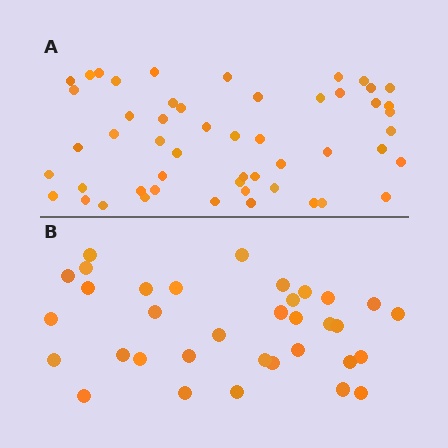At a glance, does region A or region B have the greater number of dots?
Region A (the top region) has more dots.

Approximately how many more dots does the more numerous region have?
Region A has approximately 20 more dots than region B.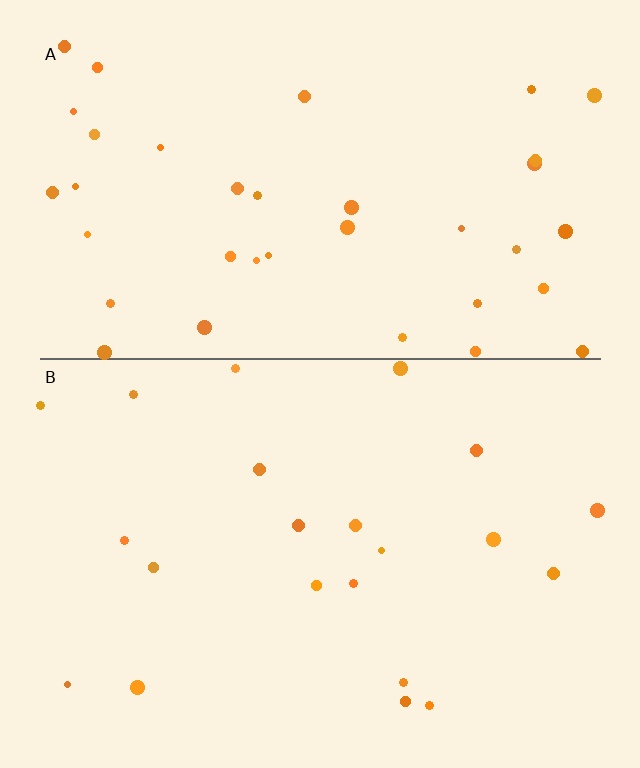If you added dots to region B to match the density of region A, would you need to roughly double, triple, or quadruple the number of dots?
Approximately double.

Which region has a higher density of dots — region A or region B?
A (the top).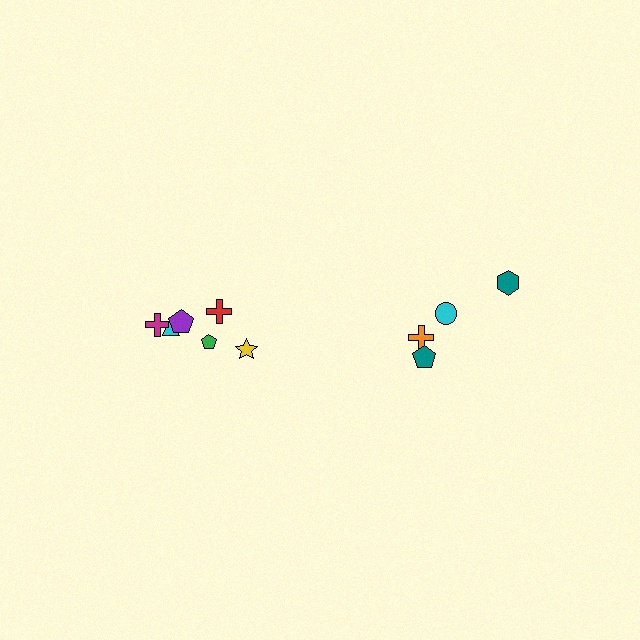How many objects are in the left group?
There are 6 objects.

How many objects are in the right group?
There are 4 objects.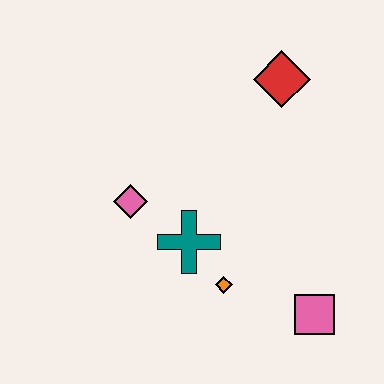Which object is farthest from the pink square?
The red diamond is farthest from the pink square.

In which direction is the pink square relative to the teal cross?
The pink square is to the right of the teal cross.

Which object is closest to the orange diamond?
The teal cross is closest to the orange diamond.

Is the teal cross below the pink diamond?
Yes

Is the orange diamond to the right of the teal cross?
Yes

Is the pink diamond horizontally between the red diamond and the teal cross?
No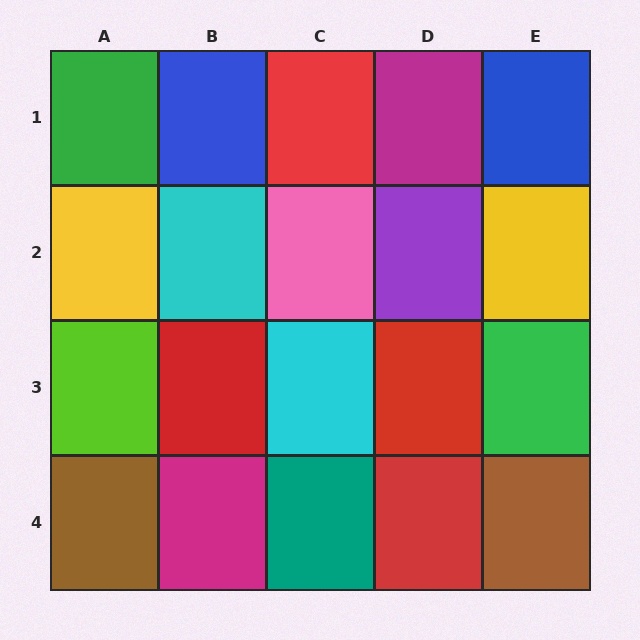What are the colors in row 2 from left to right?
Yellow, cyan, pink, purple, yellow.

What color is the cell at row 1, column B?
Blue.